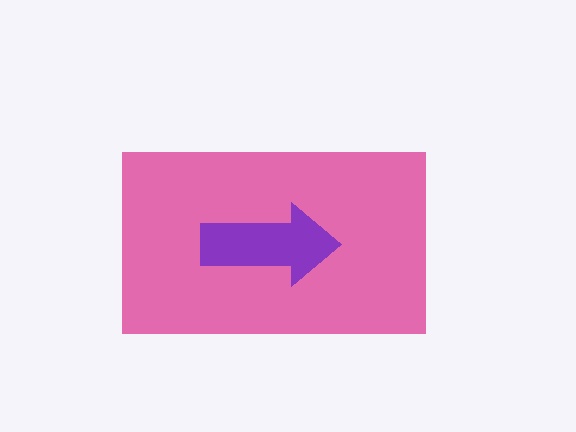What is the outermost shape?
The pink rectangle.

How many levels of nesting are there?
2.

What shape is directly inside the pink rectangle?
The purple arrow.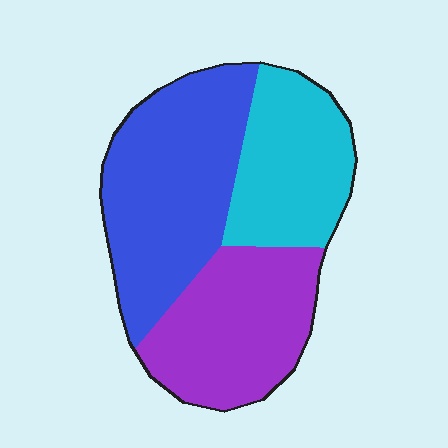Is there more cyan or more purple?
Purple.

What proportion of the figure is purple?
Purple takes up between a quarter and a half of the figure.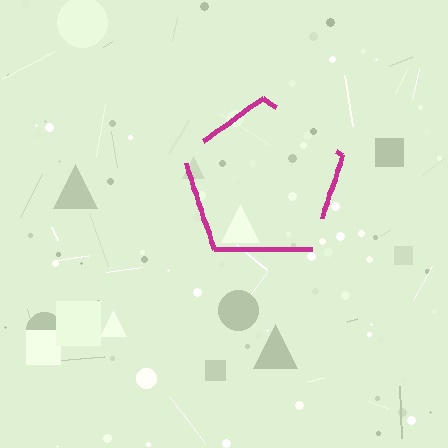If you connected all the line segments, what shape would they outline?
They would outline a pentagon.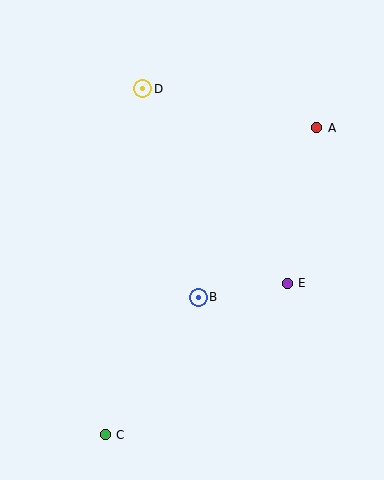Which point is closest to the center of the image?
Point B at (198, 297) is closest to the center.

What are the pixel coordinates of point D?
Point D is at (143, 89).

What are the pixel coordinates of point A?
Point A is at (317, 128).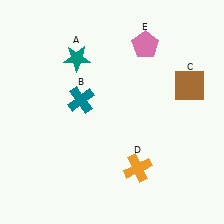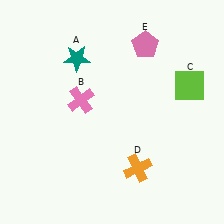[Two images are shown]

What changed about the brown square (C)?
In Image 1, C is brown. In Image 2, it changed to lime.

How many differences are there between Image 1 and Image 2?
There are 2 differences between the two images.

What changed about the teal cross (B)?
In Image 1, B is teal. In Image 2, it changed to pink.